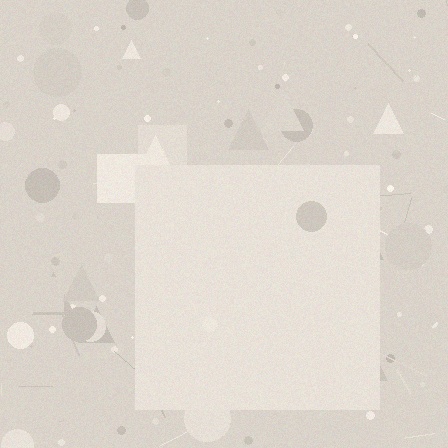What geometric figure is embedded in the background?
A square is embedded in the background.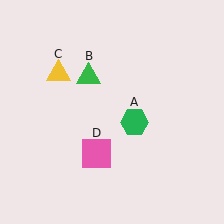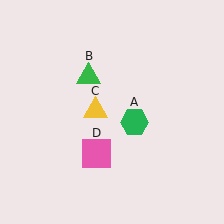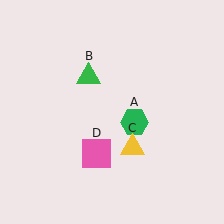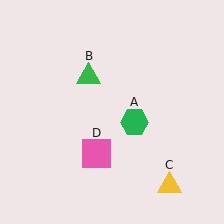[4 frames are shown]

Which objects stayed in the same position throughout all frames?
Green hexagon (object A) and green triangle (object B) and pink square (object D) remained stationary.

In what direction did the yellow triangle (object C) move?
The yellow triangle (object C) moved down and to the right.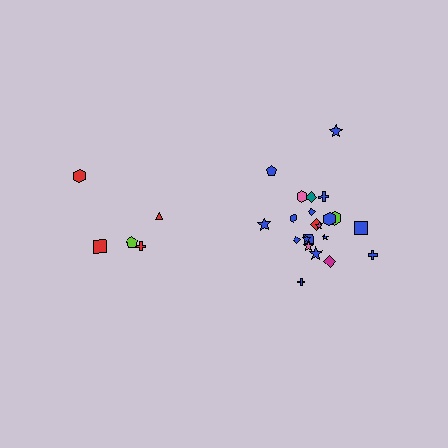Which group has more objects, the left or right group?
The right group.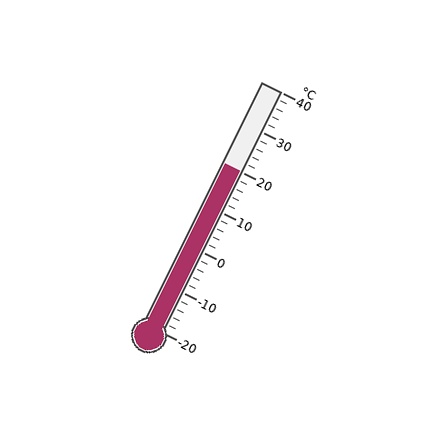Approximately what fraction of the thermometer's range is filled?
The thermometer is filled to approximately 65% of its range.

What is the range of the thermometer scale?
The thermometer scale ranges from -20°C to 40°C.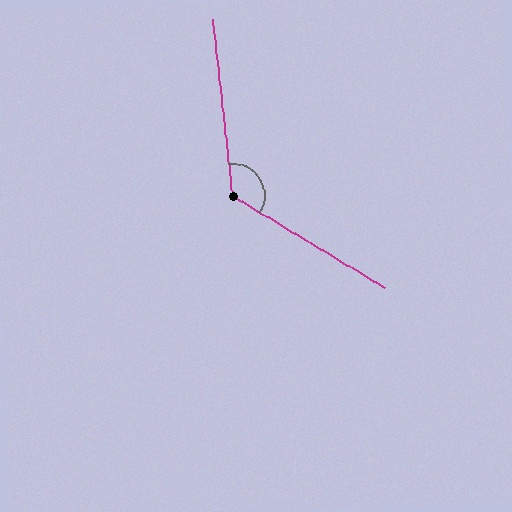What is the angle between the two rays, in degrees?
Approximately 127 degrees.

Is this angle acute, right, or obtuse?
It is obtuse.